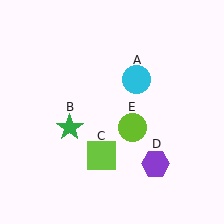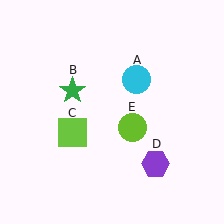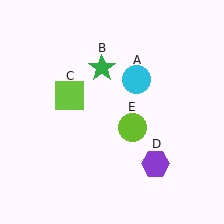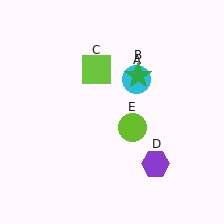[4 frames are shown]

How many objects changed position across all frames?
2 objects changed position: green star (object B), lime square (object C).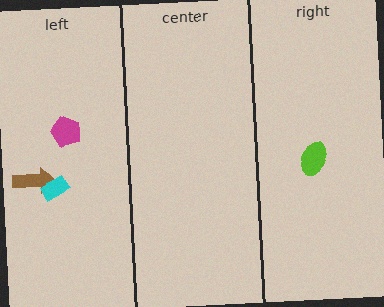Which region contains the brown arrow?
The left region.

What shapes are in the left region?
The magenta pentagon, the brown arrow, the cyan rectangle.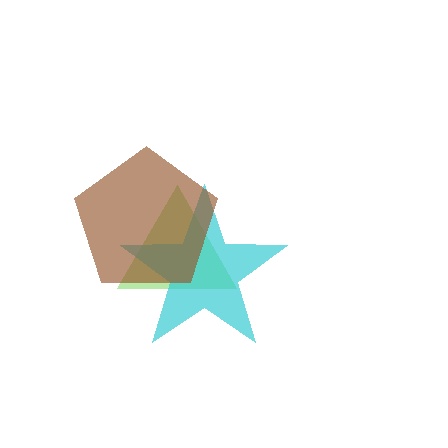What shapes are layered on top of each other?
The layered shapes are: a lime triangle, a cyan star, a brown pentagon.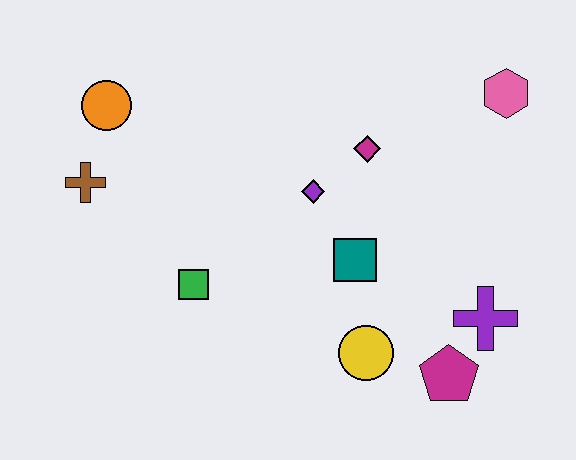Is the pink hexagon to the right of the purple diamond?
Yes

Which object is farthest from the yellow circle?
The orange circle is farthest from the yellow circle.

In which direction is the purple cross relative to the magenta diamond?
The purple cross is below the magenta diamond.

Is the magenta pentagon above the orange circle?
No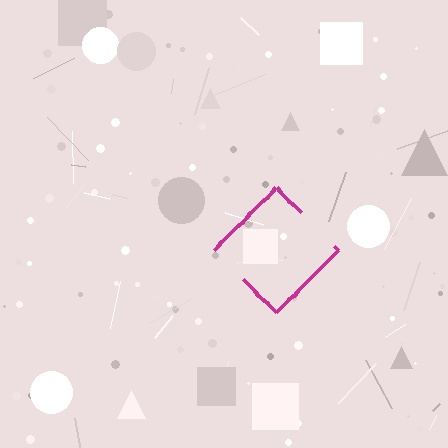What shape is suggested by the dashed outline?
The dashed outline suggests a diamond.